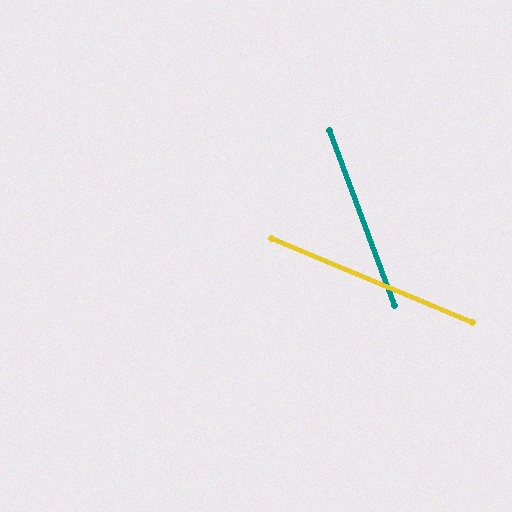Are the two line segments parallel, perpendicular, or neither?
Neither parallel nor perpendicular — they differ by about 47°.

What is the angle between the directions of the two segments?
Approximately 47 degrees.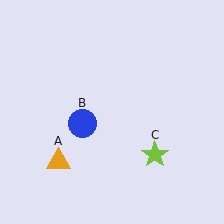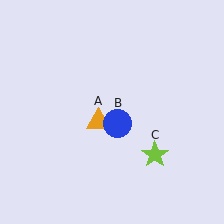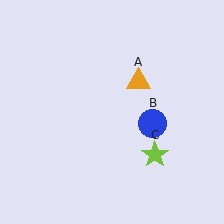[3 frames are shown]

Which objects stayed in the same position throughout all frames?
Lime star (object C) remained stationary.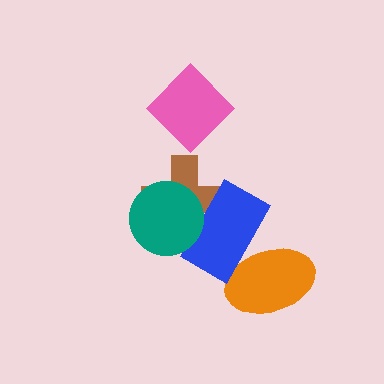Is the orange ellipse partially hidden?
Yes, it is partially covered by another shape.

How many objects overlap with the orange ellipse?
1 object overlaps with the orange ellipse.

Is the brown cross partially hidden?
Yes, it is partially covered by another shape.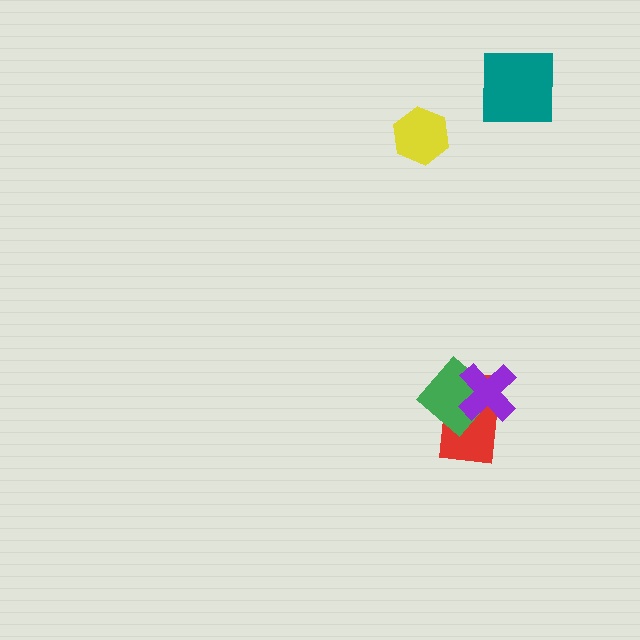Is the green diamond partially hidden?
Yes, it is partially covered by another shape.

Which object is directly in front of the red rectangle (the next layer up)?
The green diamond is directly in front of the red rectangle.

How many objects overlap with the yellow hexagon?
0 objects overlap with the yellow hexagon.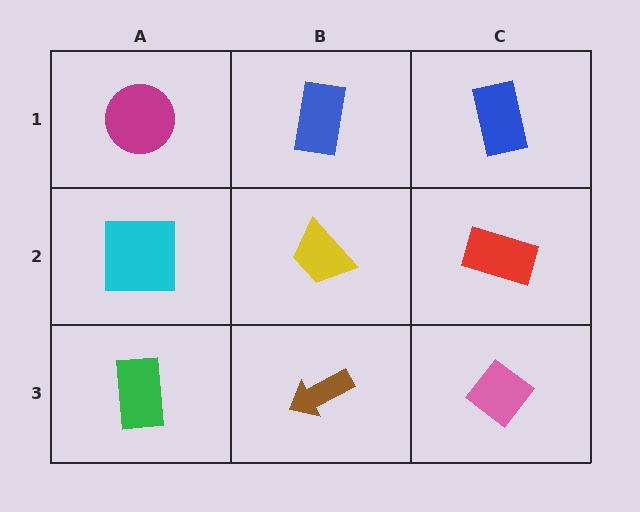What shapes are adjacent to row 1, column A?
A cyan square (row 2, column A), a blue rectangle (row 1, column B).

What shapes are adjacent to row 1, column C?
A red rectangle (row 2, column C), a blue rectangle (row 1, column B).